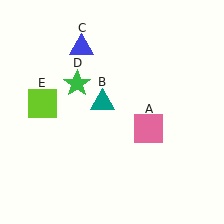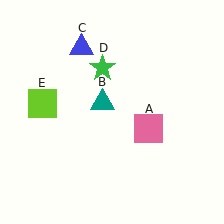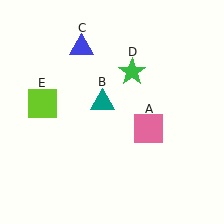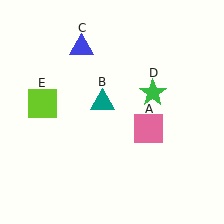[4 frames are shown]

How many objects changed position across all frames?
1 object changed position: green star (object D).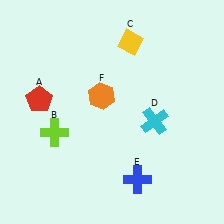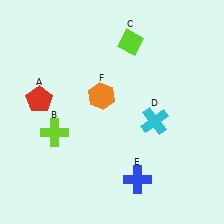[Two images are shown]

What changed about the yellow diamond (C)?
In Image 1, C is yellow. In Image 2, it changed to lime.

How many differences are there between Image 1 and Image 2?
There is 1 difference between the two images.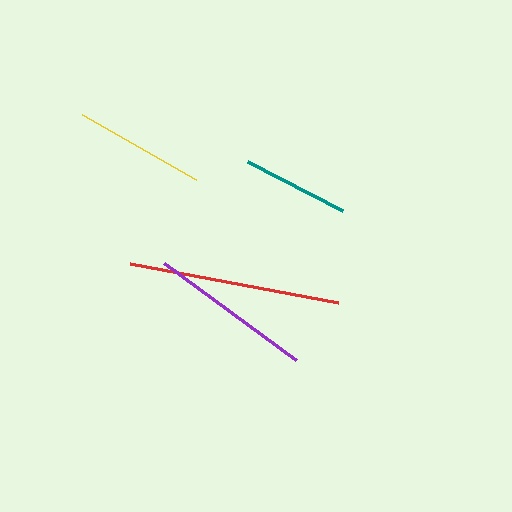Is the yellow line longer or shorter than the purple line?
The purple line is longer than the yellow line.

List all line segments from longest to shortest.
From longest to shortest: red, purple, yellow, teal.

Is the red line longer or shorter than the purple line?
The red line is longer than the purple line.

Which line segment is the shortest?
The teal line is the shortest at approximately 107 pixels.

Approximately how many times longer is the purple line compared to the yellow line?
The purple line is approximately 1.3 times the length of the yellow line.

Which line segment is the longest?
The red line is the longest at approximately 212 pixels.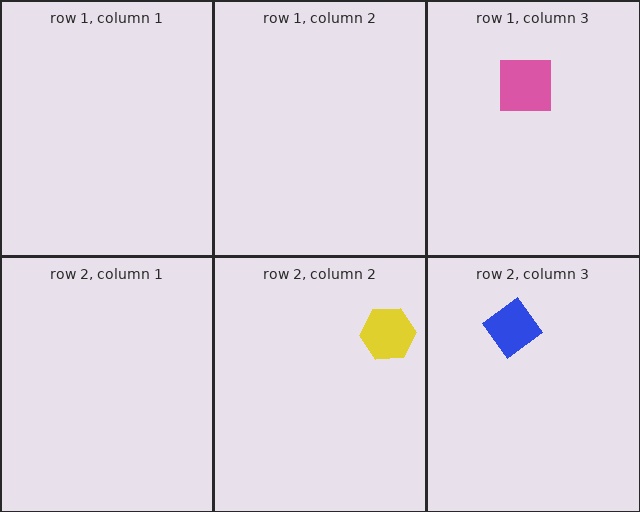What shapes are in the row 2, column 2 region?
The yellow hexagon.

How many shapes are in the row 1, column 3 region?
1.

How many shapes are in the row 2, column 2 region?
1.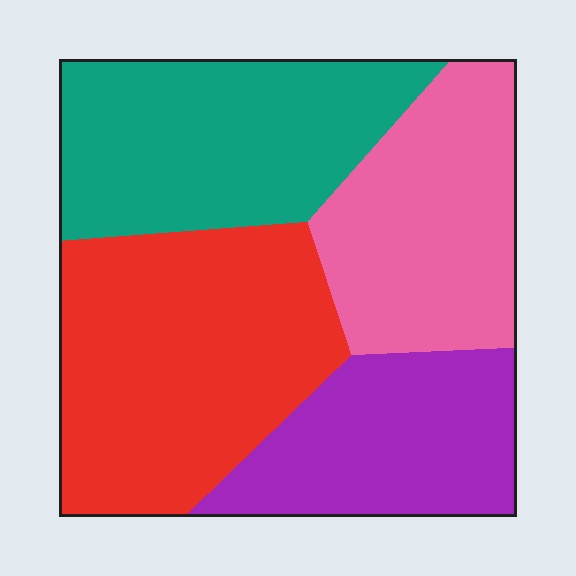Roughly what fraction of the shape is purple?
Purple takes up about one fifth (1/5) of the shape.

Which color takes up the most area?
Red, at roughly 30%.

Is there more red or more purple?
Red.